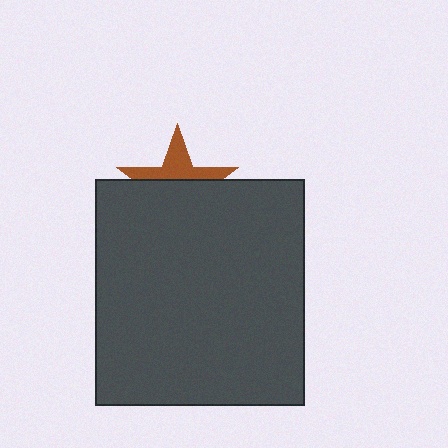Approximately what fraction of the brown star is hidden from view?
Roughly 59% of the brown star is hidden behind the dark gray rectangle.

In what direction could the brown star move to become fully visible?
The brown star could move up. That would shift it out from behind the dark gray rectangle entirely.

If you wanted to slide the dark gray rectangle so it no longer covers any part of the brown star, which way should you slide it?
Slide it down — that is the most direct way to separate the two shapes.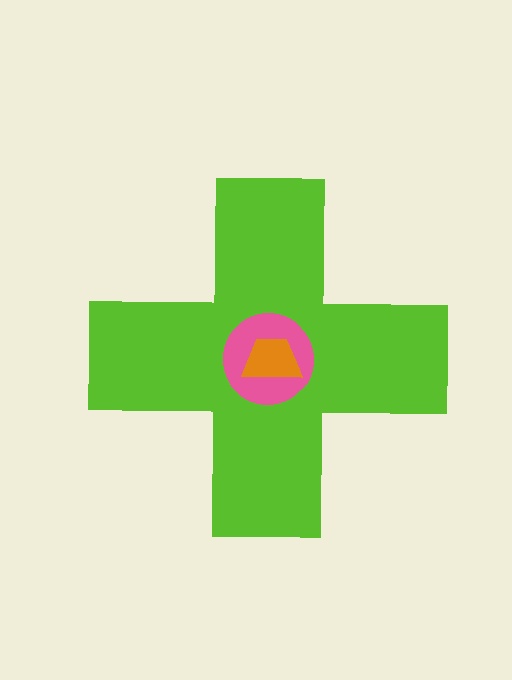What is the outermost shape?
The lime cross.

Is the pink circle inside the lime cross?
Yes.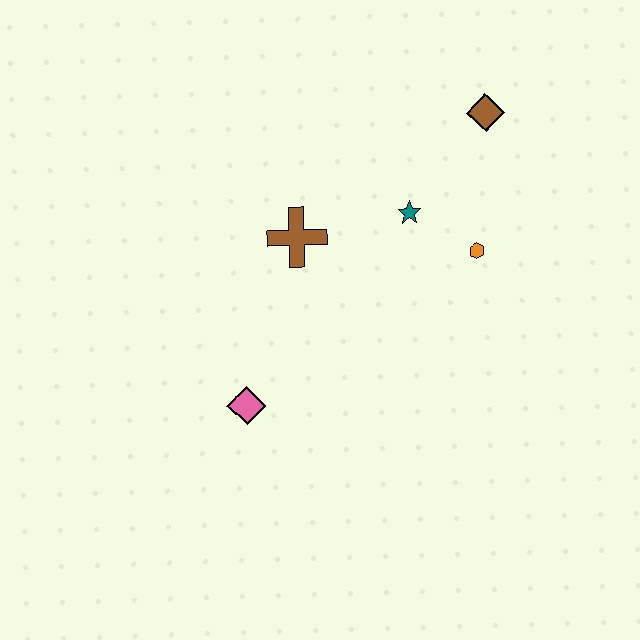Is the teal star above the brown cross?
Yes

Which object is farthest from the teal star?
The pink diamond is farthest from the teal star.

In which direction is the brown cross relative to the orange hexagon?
The brown cross is to the left of the orange hexagon.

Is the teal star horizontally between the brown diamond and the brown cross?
Yes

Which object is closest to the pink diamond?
The brown cross is closest to the pink diamond.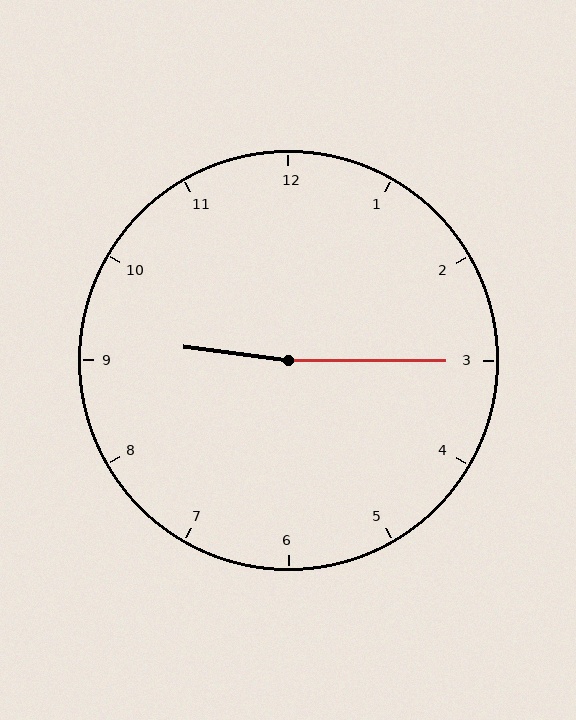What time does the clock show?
9:15.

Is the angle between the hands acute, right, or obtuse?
It is obtuse.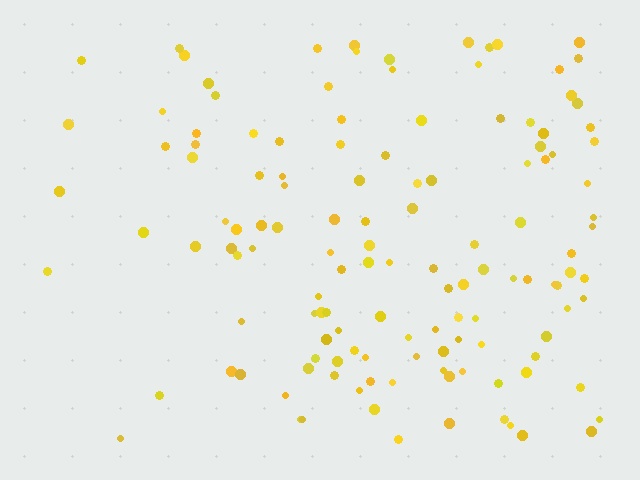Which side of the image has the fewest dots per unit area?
The left.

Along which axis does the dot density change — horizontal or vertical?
Horizontal.